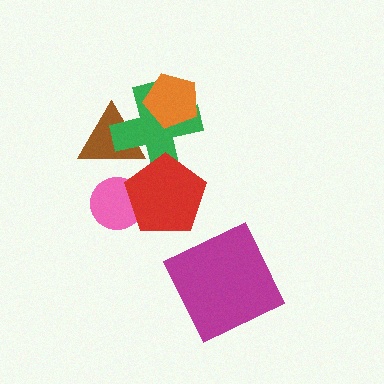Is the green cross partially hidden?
Yes, it is partially covered by another shape.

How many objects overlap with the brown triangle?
1 object overlaps with the brown triangle.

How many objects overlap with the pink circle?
1 object overlaps with the pink circle.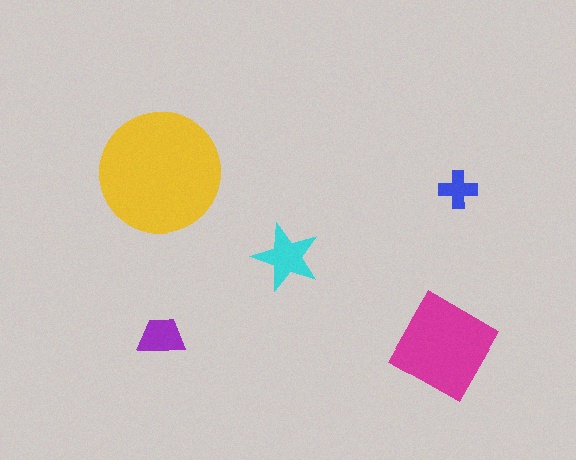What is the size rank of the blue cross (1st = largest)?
5th.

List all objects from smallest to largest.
The blue cross, the purple trapezoid, the cyan star, the magenta diamond, the yellow circle.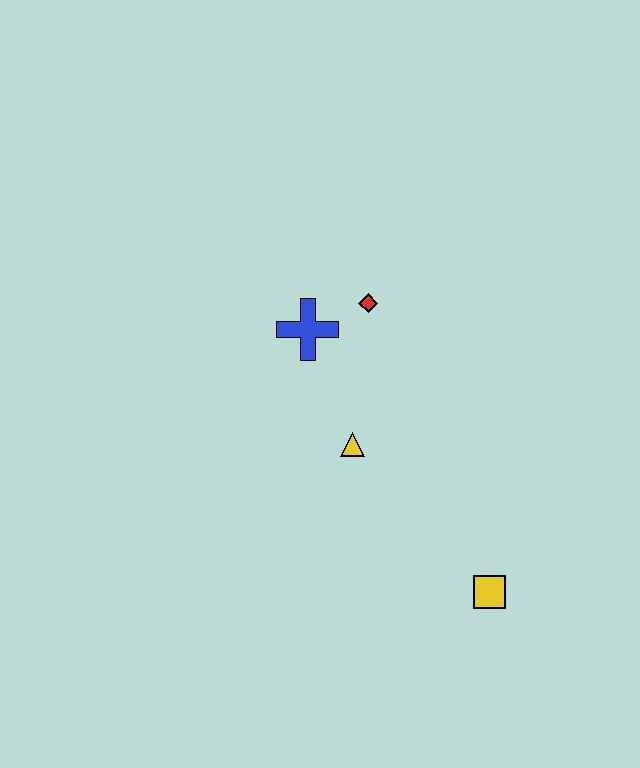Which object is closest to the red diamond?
The blue cross is closest to the red diamond.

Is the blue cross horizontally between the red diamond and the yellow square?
No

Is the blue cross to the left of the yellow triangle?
Yes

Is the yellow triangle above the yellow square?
Yes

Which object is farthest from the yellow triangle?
The yellow square is farthest from the yellow triangle.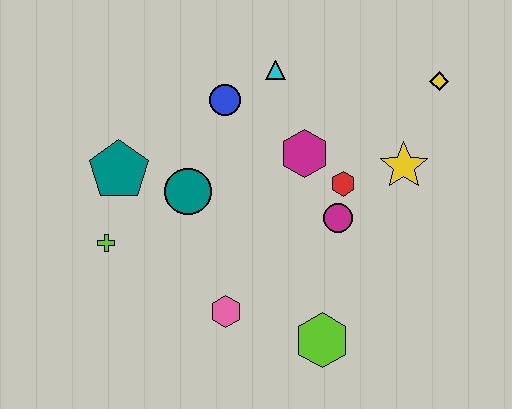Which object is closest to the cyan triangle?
The blue circle is closest to the cyan triangle.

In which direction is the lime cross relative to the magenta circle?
The lime cross is to the left of the magenta circle.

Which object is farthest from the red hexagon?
The lime cross is farthest from the red hexagon.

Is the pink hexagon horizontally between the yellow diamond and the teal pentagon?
Yes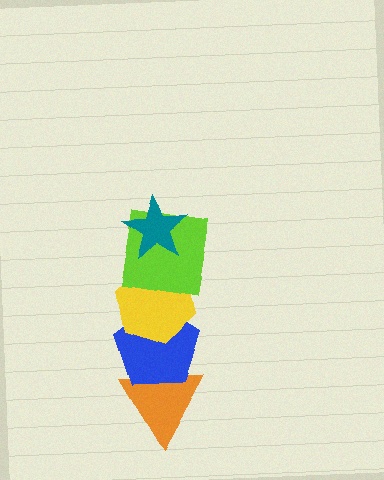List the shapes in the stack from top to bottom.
From top to bottom: the teal star, the lime square, the yellow hexagon, the blue pentagon, the orange triangle.